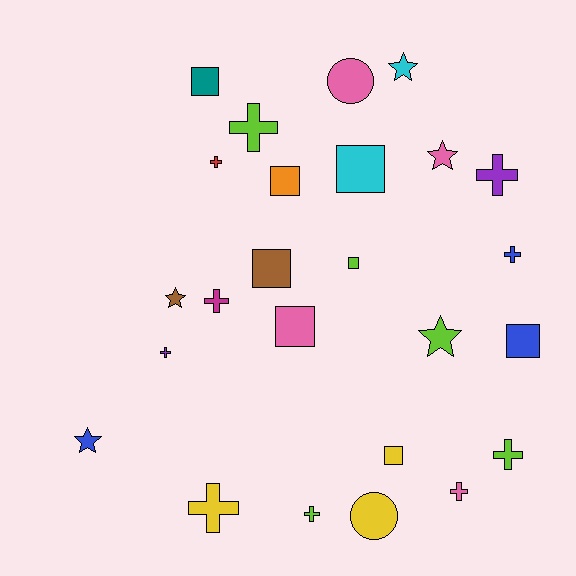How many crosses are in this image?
There are 10 crosses.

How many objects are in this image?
There are 25 objects.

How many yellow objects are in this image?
There are 3 yellow objects.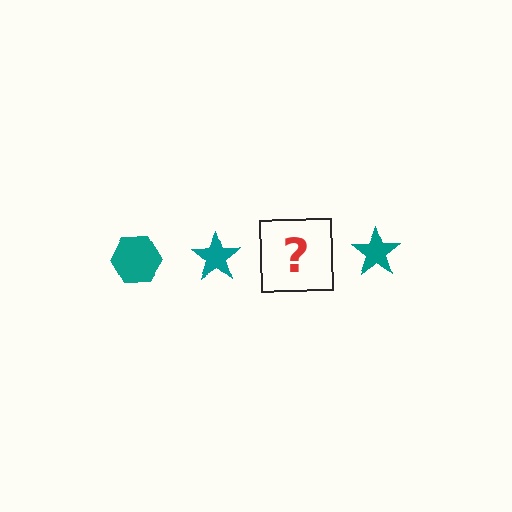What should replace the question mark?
The question mark should be replaced with a teal hexagon.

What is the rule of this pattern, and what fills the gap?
The rule is that the pattern cycles through hexagon, star shapes in teal. The gap should be filled with a teal hexagon.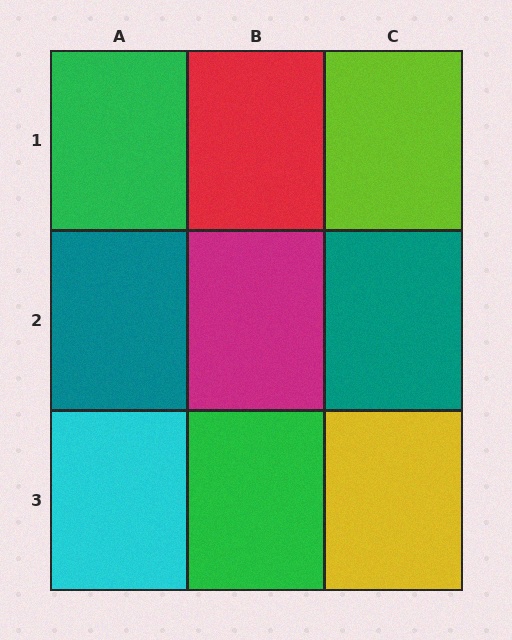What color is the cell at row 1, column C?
Lime.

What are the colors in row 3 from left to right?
Cyan, green, yellow.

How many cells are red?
1 cell is red.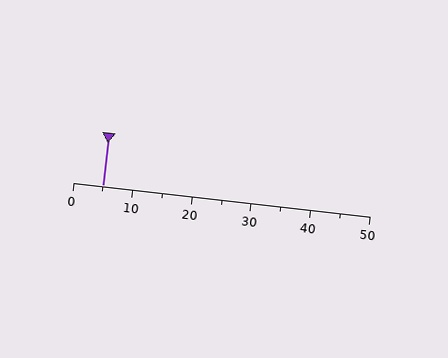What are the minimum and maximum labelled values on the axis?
The axis runs from 0 to 50.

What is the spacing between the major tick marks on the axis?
The major ticks are spaced 10 apart.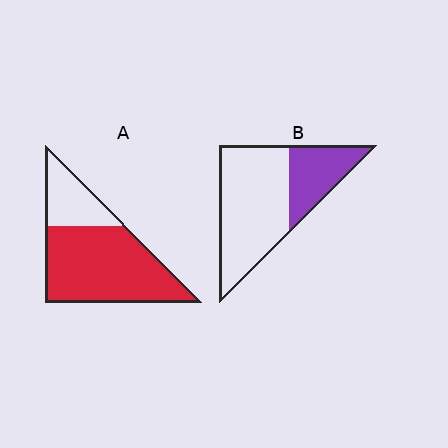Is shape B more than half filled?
No.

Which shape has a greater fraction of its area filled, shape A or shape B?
Shape A.